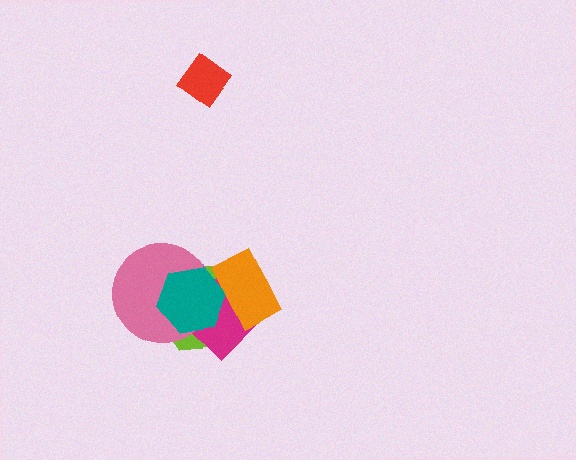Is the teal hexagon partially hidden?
Yes, it is partially covered by another shape.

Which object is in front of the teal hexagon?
The orange rectangle is in front of the teal hexagon.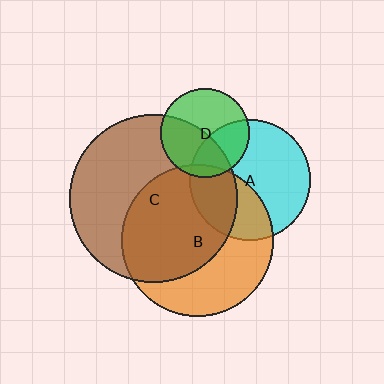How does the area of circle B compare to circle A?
Approximately 1.6 times.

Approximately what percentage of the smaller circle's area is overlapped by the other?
Approximately 35%.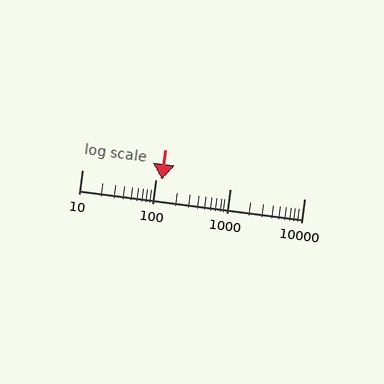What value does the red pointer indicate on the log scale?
The pointer indicates approximately 120.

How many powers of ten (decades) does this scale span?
The scale spans 3 decades, from 10 to 10000.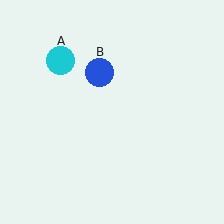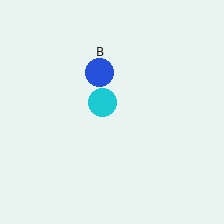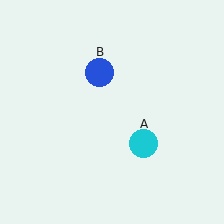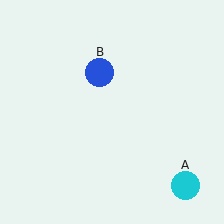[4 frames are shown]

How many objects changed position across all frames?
1 object changed position: cyan circle (object A).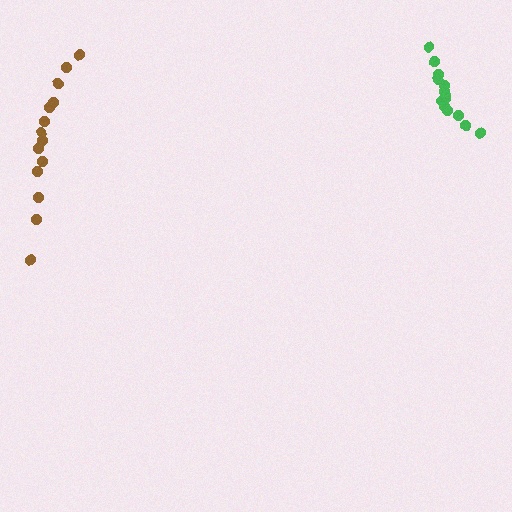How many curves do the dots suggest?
There are 2 distinct paths.